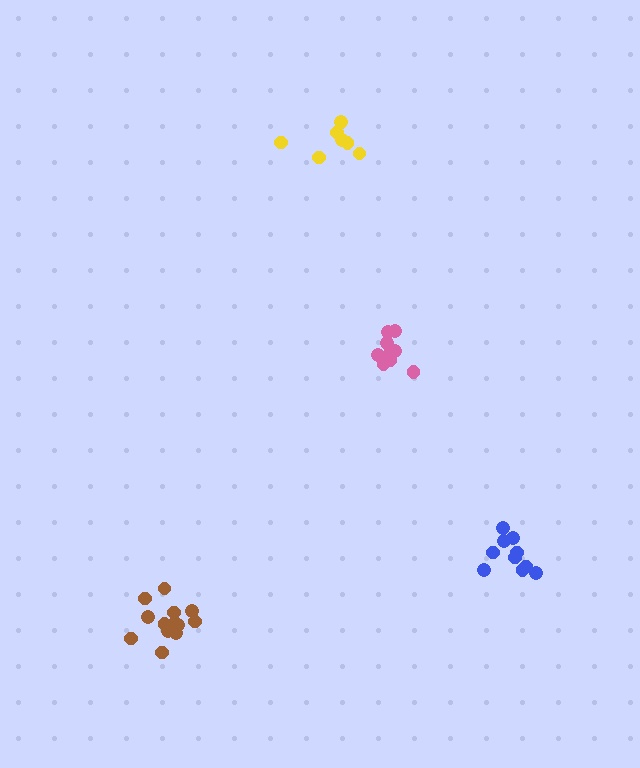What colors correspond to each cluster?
The clusters are colored: brown, pink, yellow, blue.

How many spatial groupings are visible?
There are 4 spatial groupings.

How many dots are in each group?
Group 1: 13 dots, Group 2: 9 dots, Group 3: 7 dots, Group 4: 10 dots (39 total).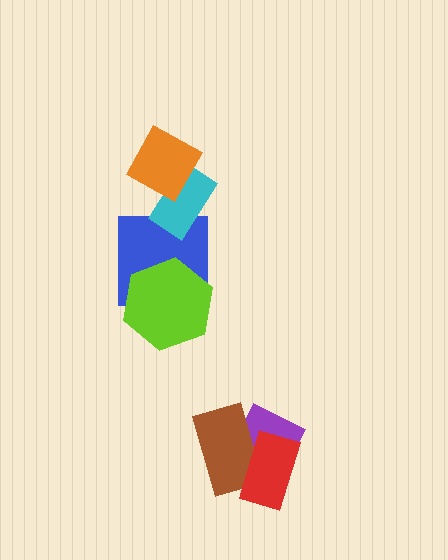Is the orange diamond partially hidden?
No, no other shape covers it.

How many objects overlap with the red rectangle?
2 objects overlap with the red rectangle.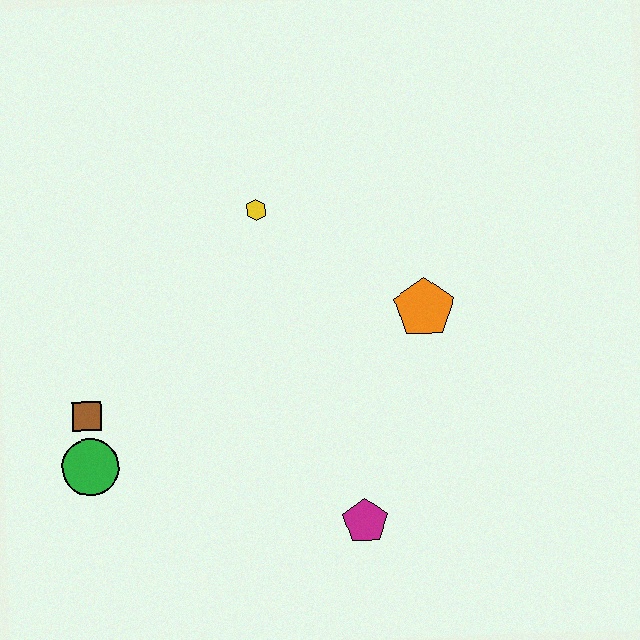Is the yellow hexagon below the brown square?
No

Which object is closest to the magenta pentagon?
The orange pentagon is closest to the magenta pentagon.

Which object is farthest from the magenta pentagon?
The yellow hexagon is farthest from the magenta pentagon.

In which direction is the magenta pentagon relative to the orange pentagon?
The magenta pentagon is below the orange pentagon.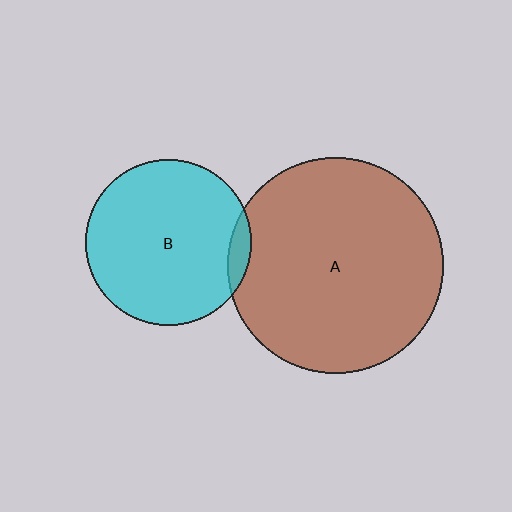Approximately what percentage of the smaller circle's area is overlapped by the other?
Approximately 5%.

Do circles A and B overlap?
Yes.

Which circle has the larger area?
Circle A (brown).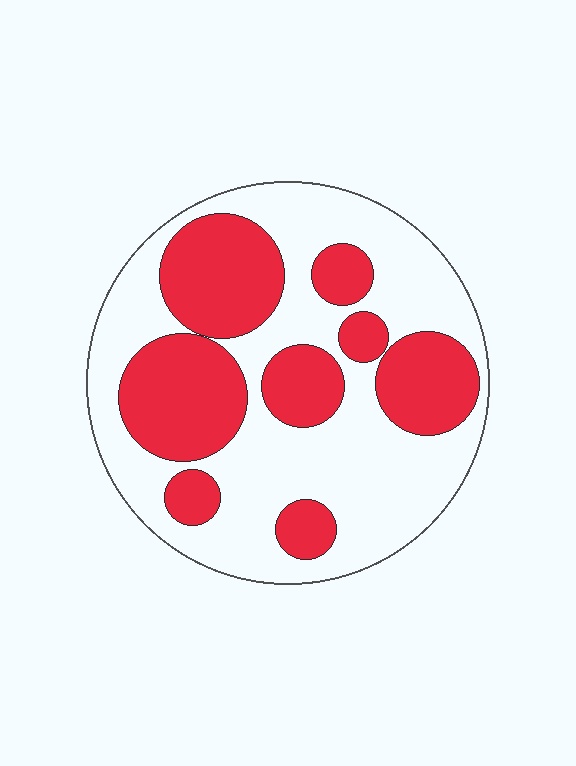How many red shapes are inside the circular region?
8.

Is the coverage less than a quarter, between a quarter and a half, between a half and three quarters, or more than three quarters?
Between a quarter and a half.